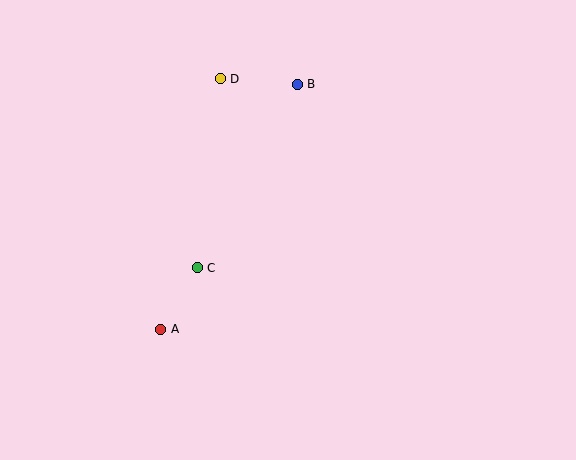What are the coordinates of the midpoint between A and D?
The midpoint between A and D is at (191, 204).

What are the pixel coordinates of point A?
Point A is at (161, 329).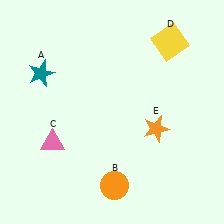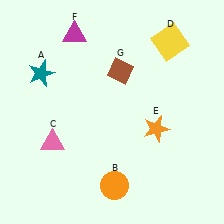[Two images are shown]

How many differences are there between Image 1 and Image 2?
There are 2 differences between the two images.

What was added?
A magenta triangle (F), a brown diamond (G) were added in Image 2.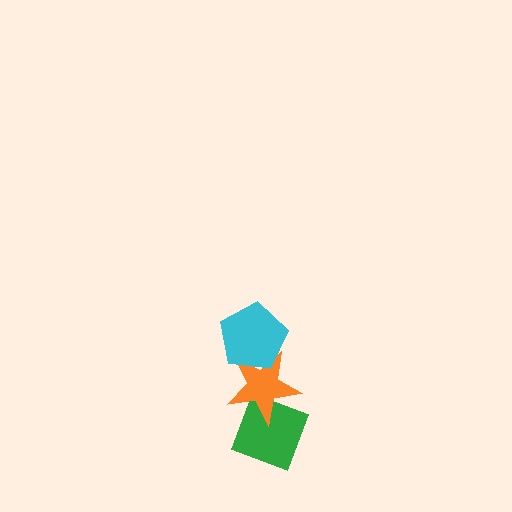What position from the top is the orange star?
The orange star is 2nd from the top.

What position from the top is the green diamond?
The green diamond is 3rd from the top.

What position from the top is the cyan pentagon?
The cyan pentagon is 1st from the top.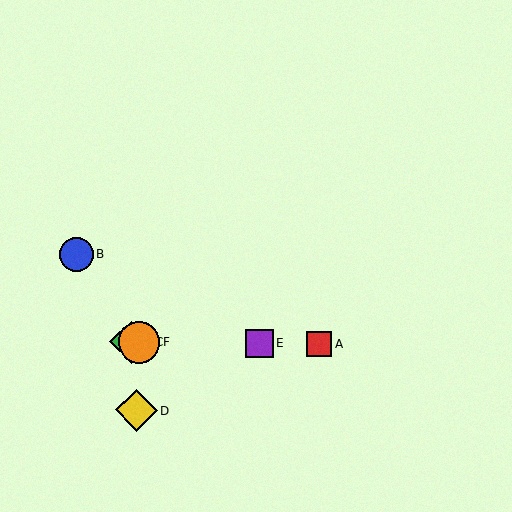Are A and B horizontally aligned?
No, A is at y≈344 and B is at y≈254.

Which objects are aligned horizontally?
Objects A, C, E, F are aligned horizontally.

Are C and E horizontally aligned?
Yes, both are at y≈342.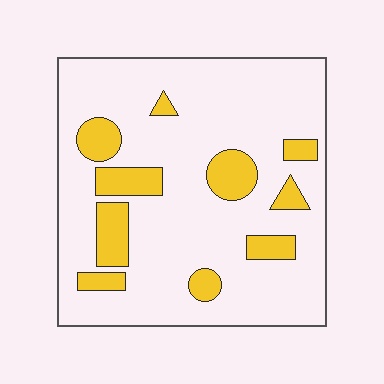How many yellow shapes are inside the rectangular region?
10.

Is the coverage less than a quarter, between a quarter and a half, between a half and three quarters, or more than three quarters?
Less than a quarter.